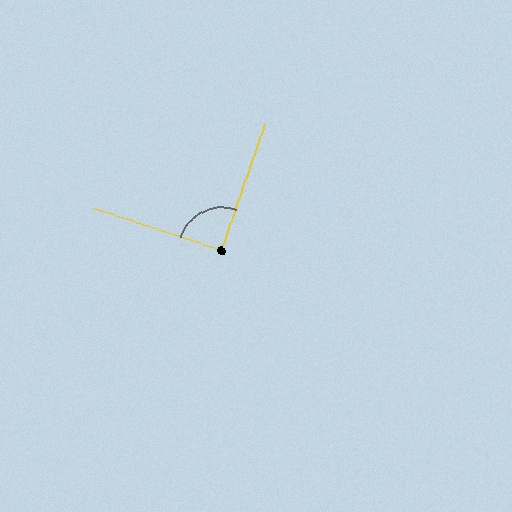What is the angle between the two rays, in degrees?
Approximately 91 degrees.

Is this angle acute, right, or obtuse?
It is approximately a right angle.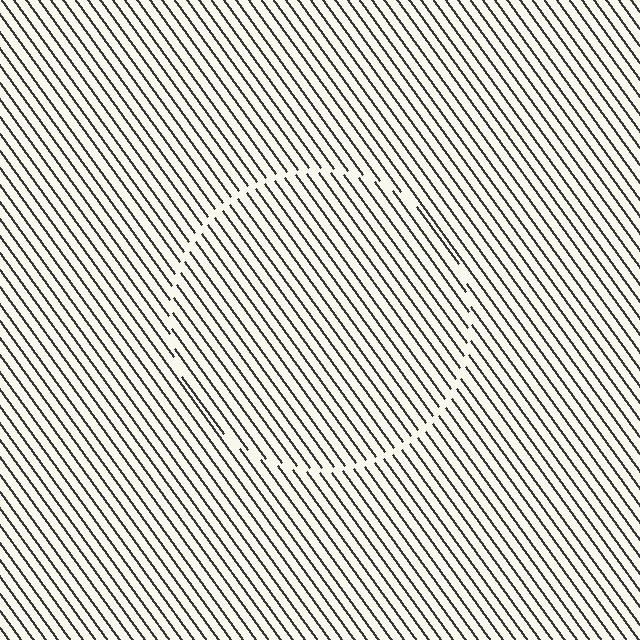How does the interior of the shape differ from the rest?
The interior of the shape contains the same grating, shifted by half a period — the contour is defined by the phase discontinuity where line-ends from the inner and outer gratings abut.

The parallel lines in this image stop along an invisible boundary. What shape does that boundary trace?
An illusory circle. The interior of the shape contains the same grating, shifted by half a period — the contour is defined by the phase discontinuity where line-ends from the inner and outer gratings abut.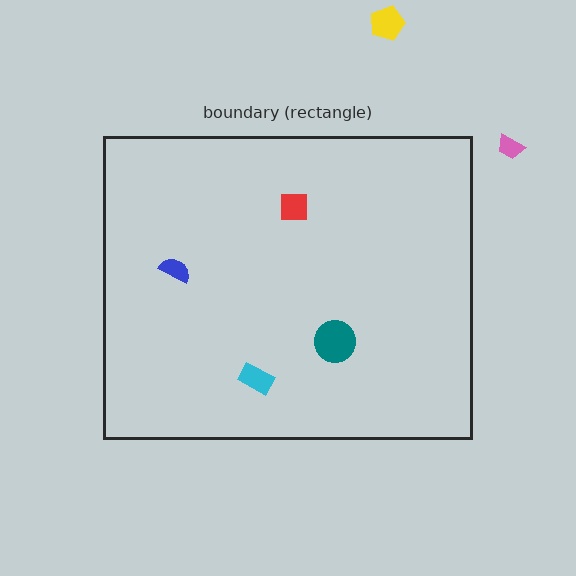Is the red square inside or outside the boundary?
Inside.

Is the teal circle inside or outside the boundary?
Inside.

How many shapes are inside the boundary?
4 inside, 2 outside.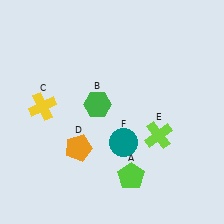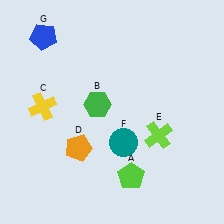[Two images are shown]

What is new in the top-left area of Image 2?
A blue pentagon (G) was added in the top-left area of Image 2.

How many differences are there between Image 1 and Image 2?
There is 1 difference between the two images.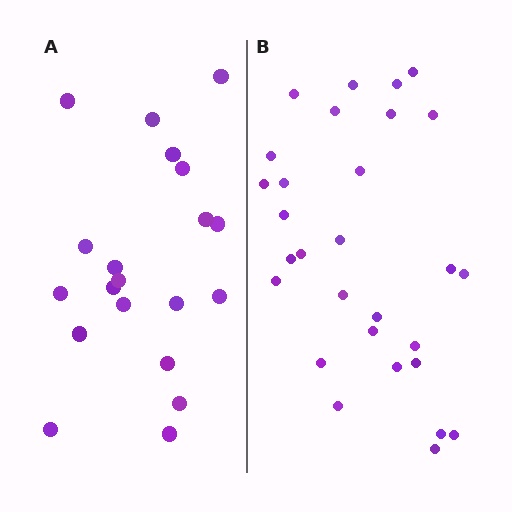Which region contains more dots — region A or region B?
Region B (the right region) has more dots.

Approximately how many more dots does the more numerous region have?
Region B has roughly 8 or so more dots than region A.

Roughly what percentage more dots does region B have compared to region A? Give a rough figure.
About 45% more.